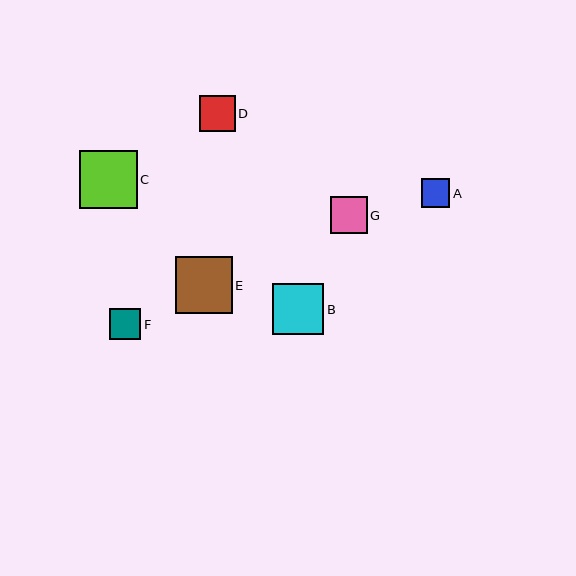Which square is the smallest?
Square A is the smallest with a size of approximately 29 pixels.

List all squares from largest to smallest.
From largest to smallest: C, E, B, G, D, F, A.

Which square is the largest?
Square C is the largest with a size of approximately 58 pixels.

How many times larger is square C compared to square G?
Square C is approximately 1.6 times the size of square G.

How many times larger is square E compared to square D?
Square E is approximately 1.6 times the size of square D.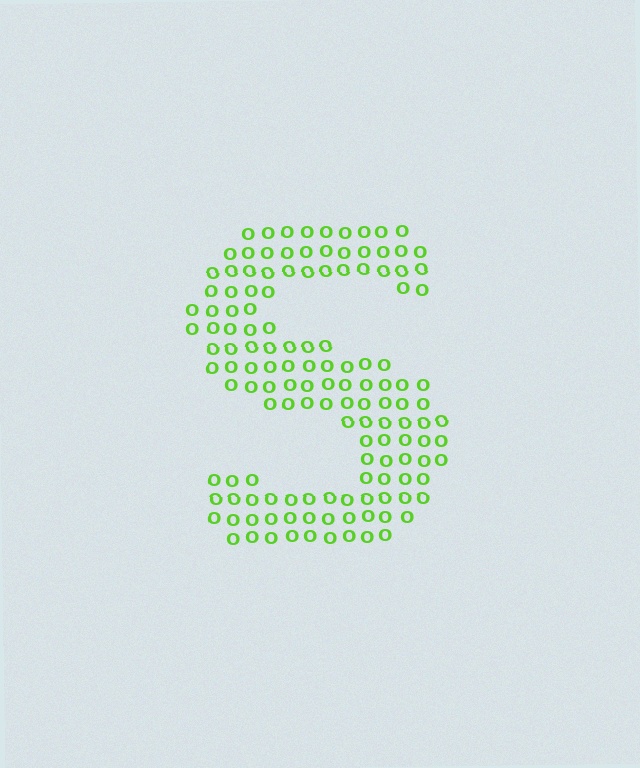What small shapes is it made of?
It is made of small letter O's.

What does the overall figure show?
The overall figure shows the letter S.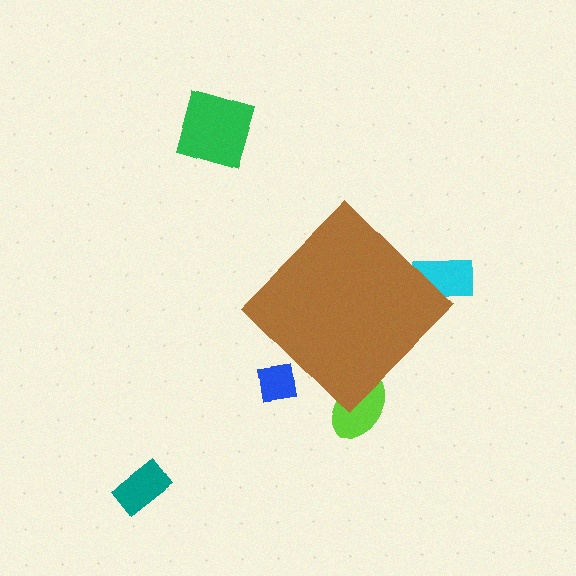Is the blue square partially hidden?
Yes, the blue square is partially hidden behind the brown diamond.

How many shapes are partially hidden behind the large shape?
3 shapes are partially hidden.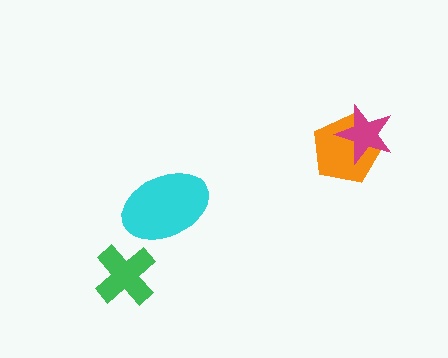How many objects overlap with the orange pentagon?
1 object overlaps with the orange pentagon.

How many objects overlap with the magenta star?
1 object overlaps with the magenta star.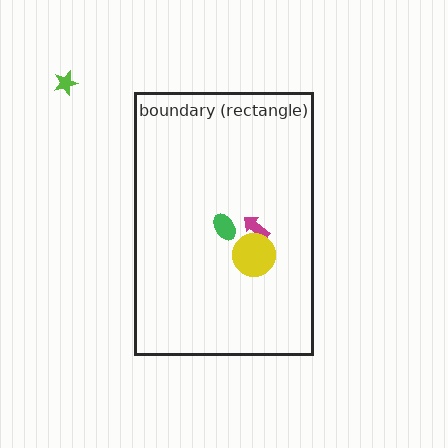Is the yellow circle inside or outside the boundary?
Inside.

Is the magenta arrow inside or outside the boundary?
Inside.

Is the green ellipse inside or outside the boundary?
Inside.